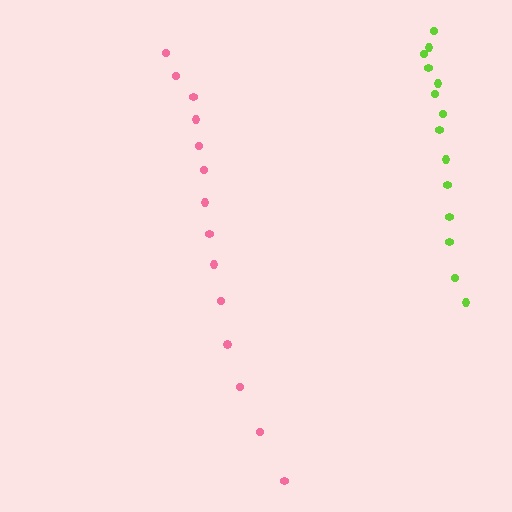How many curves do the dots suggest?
There are 2 distinct paths.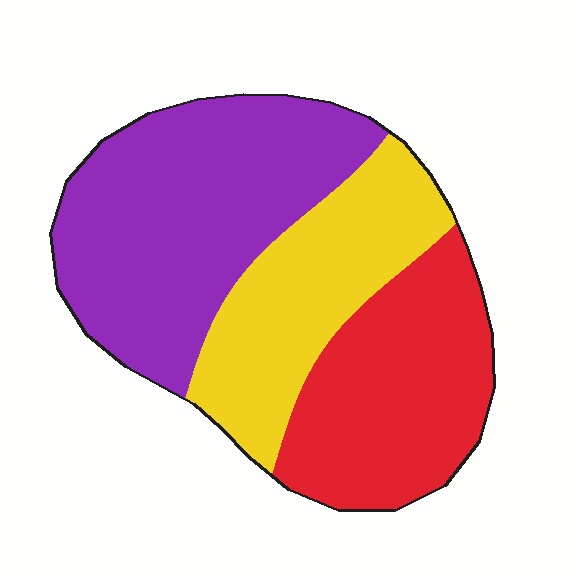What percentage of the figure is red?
Red takes up about one third (1/3) of the figure.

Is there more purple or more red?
Purple.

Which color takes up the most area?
Purple, at roughly 40%.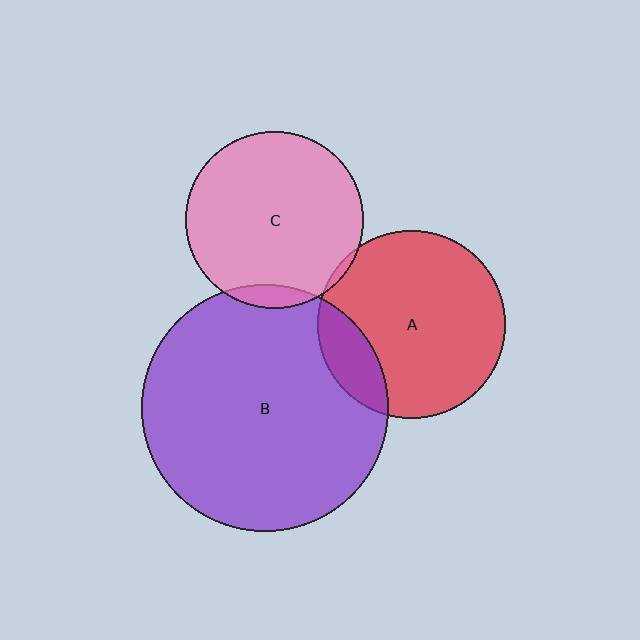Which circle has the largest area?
Circle B (purple).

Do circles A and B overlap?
Yes.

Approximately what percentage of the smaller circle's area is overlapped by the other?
Approximately 15%.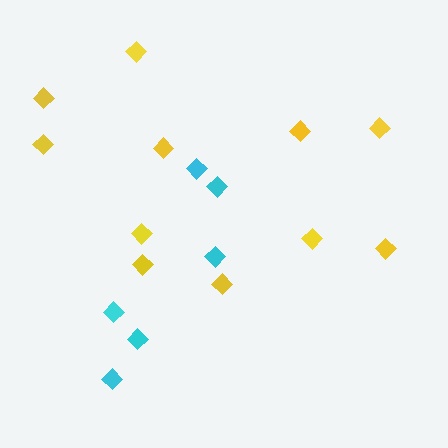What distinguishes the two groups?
There are 2 groups: one group of cyan diamonds (6) and one group of yellow diamonds (11).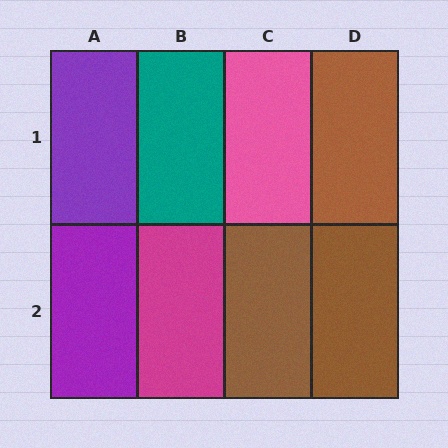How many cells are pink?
1 cell is pink.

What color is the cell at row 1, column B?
Teal.